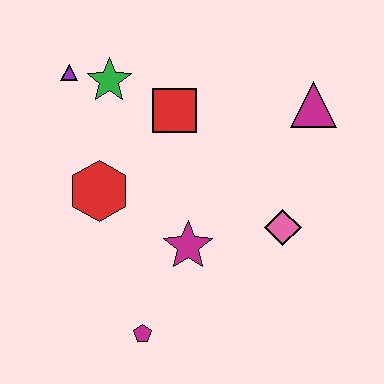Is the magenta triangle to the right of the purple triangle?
Yes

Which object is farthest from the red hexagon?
The magenta triangle is farthest from the red hexagon.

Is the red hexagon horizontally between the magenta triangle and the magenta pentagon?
No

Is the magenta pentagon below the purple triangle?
Yes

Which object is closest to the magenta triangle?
The pink diamond is closest to the magenta triangle.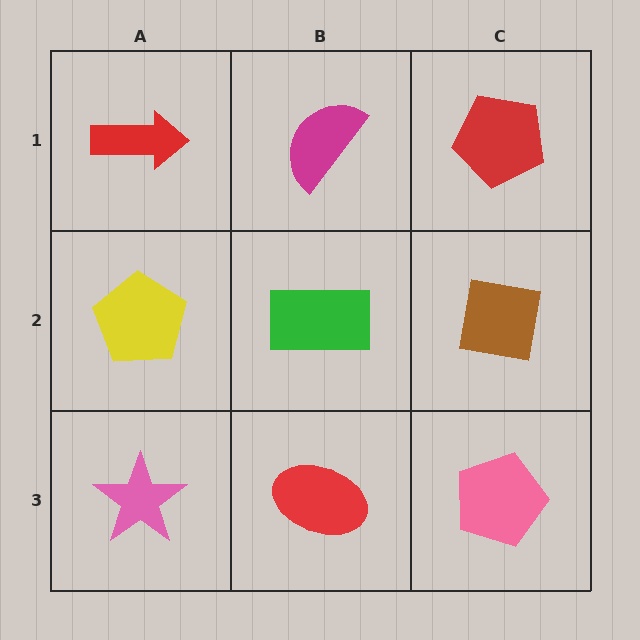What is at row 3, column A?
A pink star.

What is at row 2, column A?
A yellow pentagon.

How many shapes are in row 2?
3 shapes.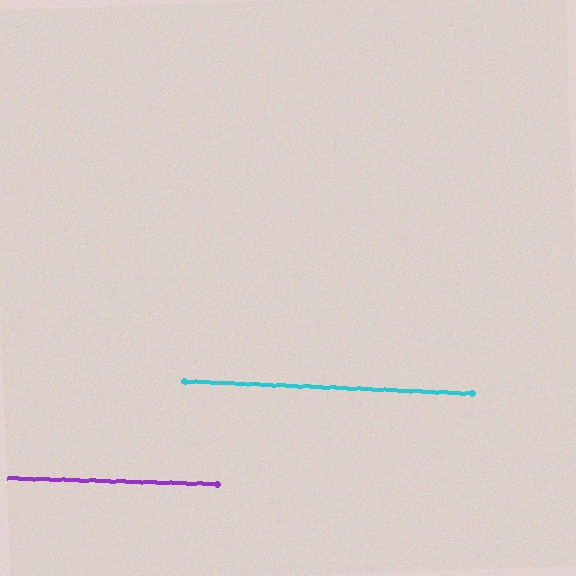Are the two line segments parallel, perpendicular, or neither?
Parallel — their directions differ by only 0.9°.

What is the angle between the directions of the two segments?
Approximately 1 degree.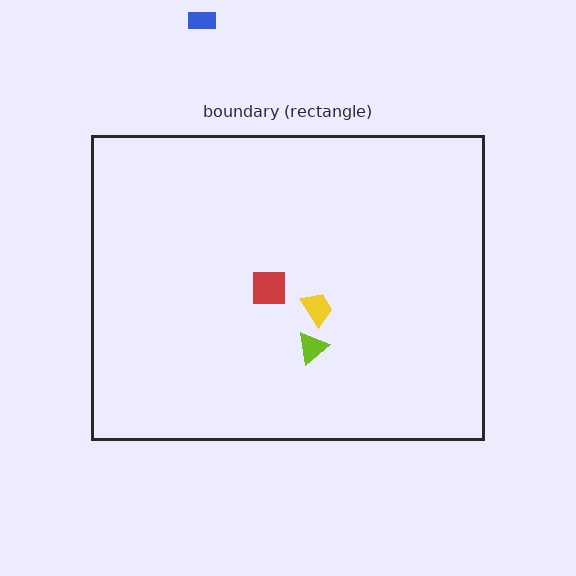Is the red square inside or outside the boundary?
Inside.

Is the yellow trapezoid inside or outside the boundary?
Inside.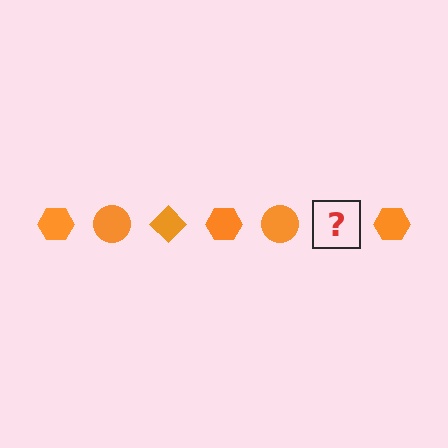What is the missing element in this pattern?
The missing element is an orange diamond.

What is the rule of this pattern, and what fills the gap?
The rule is that the pattern cycles through hexagon, circle, diamond shapes in orange. The gap should be filled with an orange diamond.